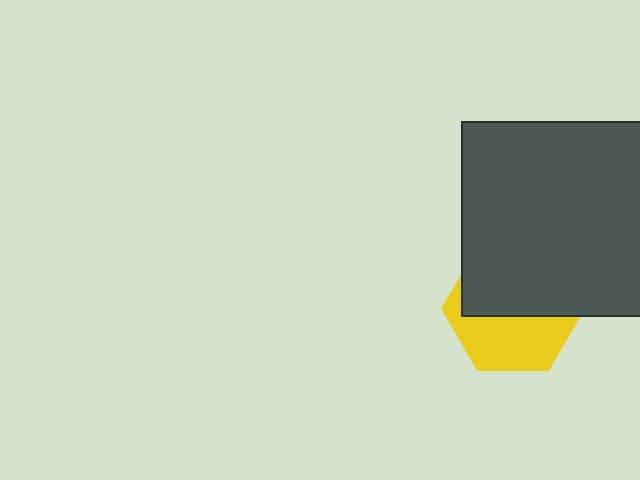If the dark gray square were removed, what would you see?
You would see the complete yellow hexagon.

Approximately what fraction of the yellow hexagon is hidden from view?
Roughly 55% of the yellow hexagon is hidden behind the dark gray square.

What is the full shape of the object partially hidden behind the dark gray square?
The partially hidden object is a yellow hexagon.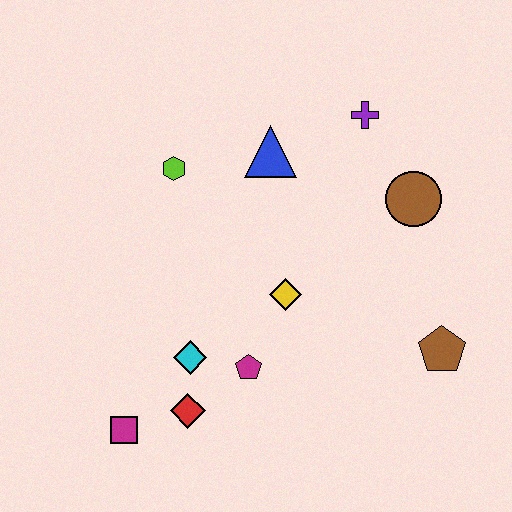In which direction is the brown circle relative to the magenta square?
The brown circle is to the right of the magenta square.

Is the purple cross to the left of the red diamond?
No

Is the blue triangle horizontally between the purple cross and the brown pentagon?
No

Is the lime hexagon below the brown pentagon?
No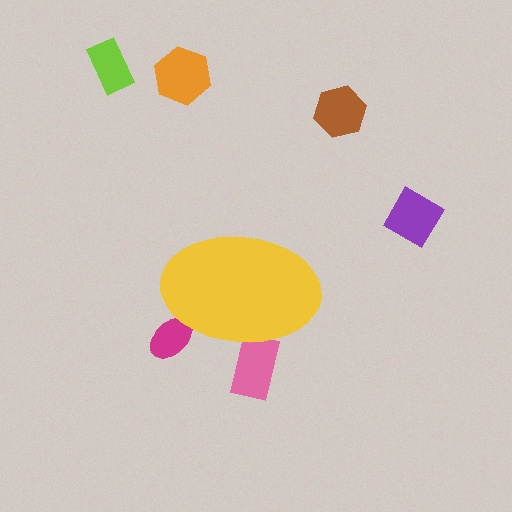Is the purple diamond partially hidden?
No, the purple diamond is fully visible.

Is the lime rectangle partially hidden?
No, the lime rectangle is fully visible.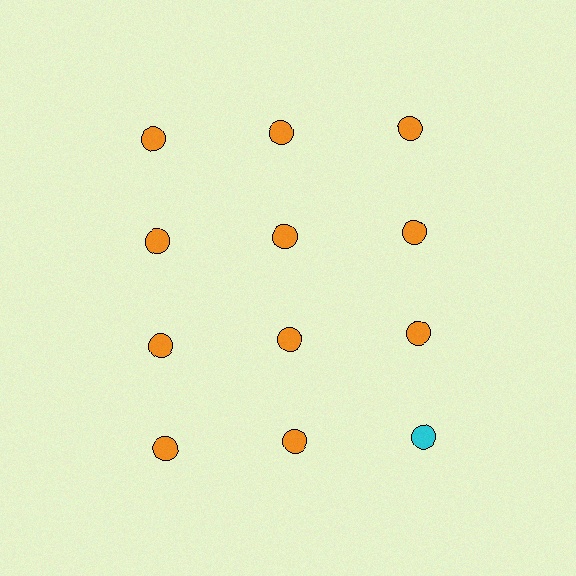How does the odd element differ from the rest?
It has a different color: cyan instead of orange.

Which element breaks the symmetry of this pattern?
The cyan circle in the fourth row, center column breaks the symmetry. All other shapes are orange circles.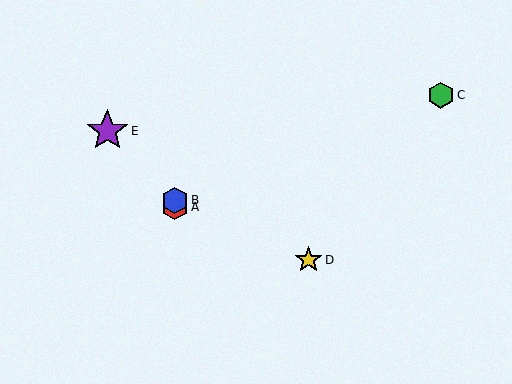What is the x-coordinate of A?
Object A is at x≈175.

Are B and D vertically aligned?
No, B is at x≈175 and D is at x≈308.